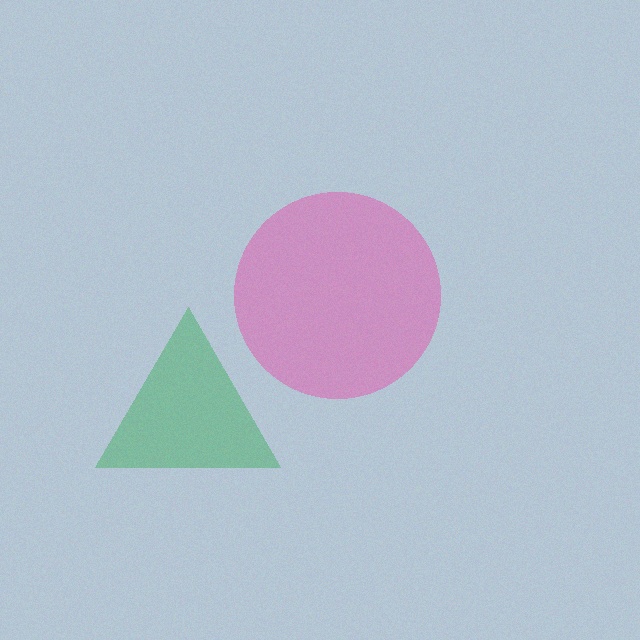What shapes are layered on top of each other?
The layered shapes are: a pink circle, a green triangle.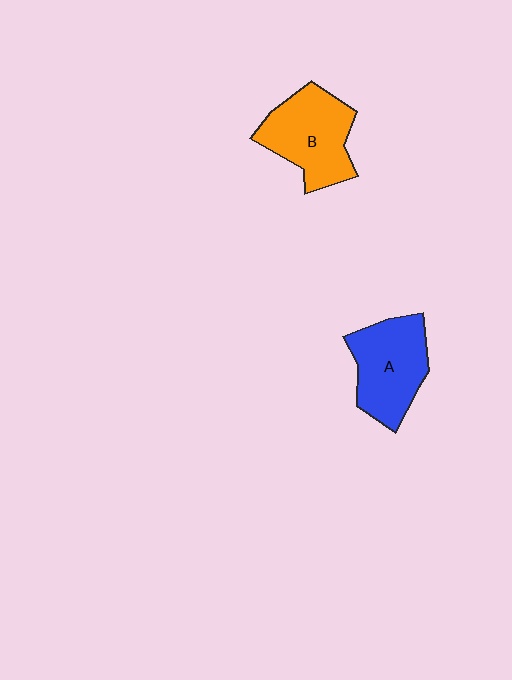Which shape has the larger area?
Shape B (orange).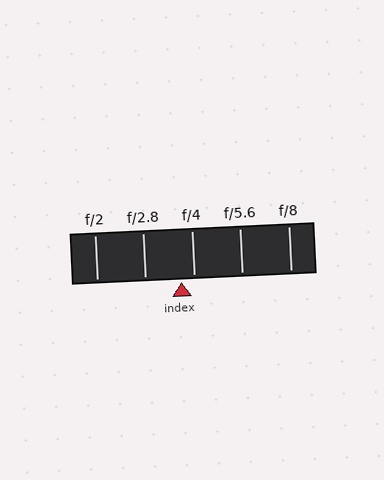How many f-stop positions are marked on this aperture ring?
There are 5 f-stop positions marked.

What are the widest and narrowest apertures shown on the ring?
The widest aperture shown is f/2 and the narrowest is f/8.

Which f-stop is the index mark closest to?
The index mark is closest to f/4.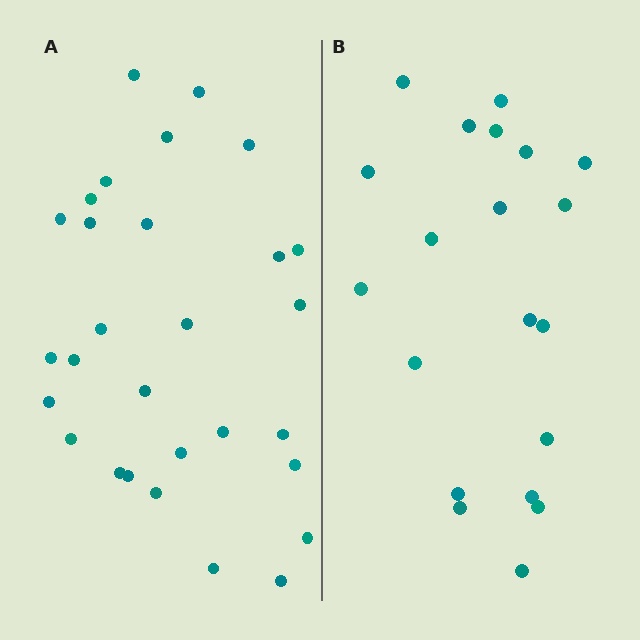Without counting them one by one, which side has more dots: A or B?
Region A (the left region) has more dots.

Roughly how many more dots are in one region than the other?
Region A has roughly 8 or so more dots than region B.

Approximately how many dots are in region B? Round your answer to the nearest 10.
About 20 dots.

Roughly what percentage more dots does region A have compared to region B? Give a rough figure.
About 45% more.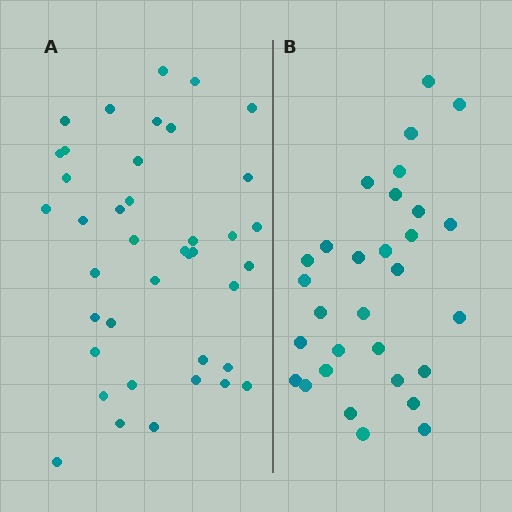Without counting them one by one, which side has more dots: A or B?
Region A (the left region) has more dots.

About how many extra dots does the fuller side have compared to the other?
Region A has roughly 10 or so more dots than region B.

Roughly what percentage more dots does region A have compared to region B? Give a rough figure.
About 35% more.